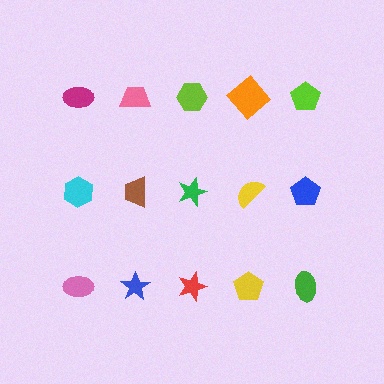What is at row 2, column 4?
A yellow semicircle.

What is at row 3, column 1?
A pink ellipse.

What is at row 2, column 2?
A brown trapezoid.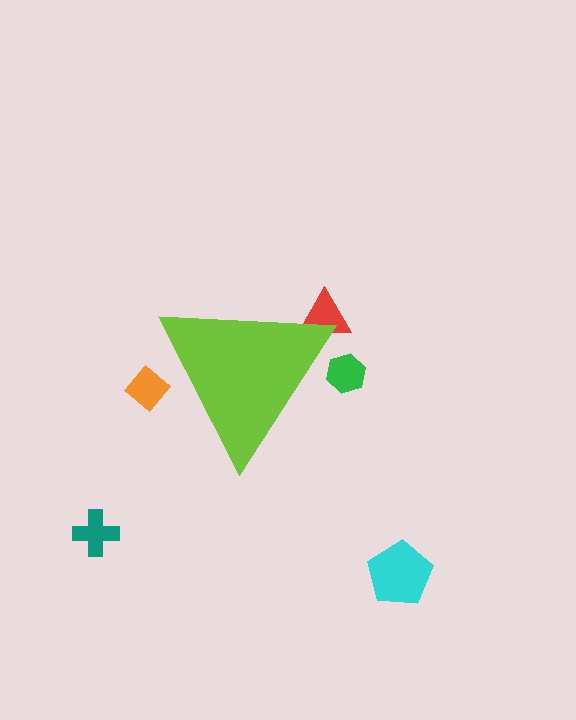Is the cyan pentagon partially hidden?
No, the cyan pentagon is fully visible.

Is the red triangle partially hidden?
Yes, the red triangle is partially hidden behind the lime triangle.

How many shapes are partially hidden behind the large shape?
3 shapes are partially hidden.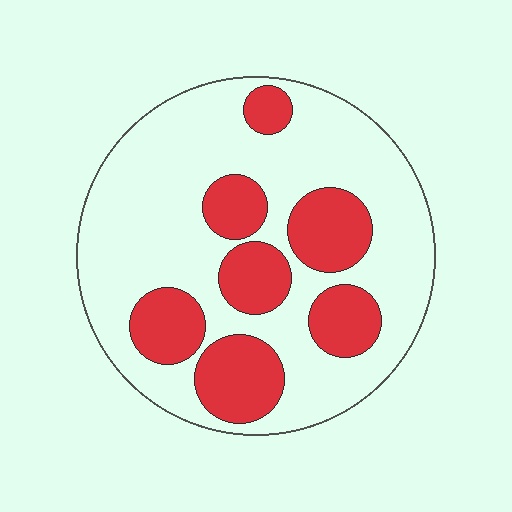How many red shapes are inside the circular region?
7.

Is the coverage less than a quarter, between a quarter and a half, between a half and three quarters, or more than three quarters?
Between a quarter and a half.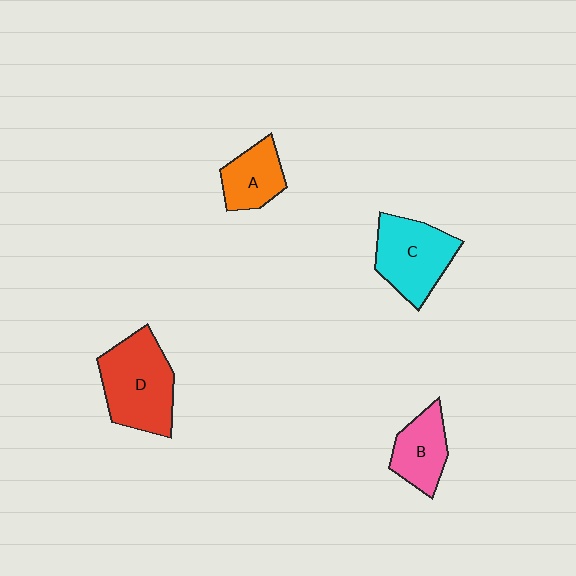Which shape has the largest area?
Shape D (red).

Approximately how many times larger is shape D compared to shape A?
Approximately 1.8 times.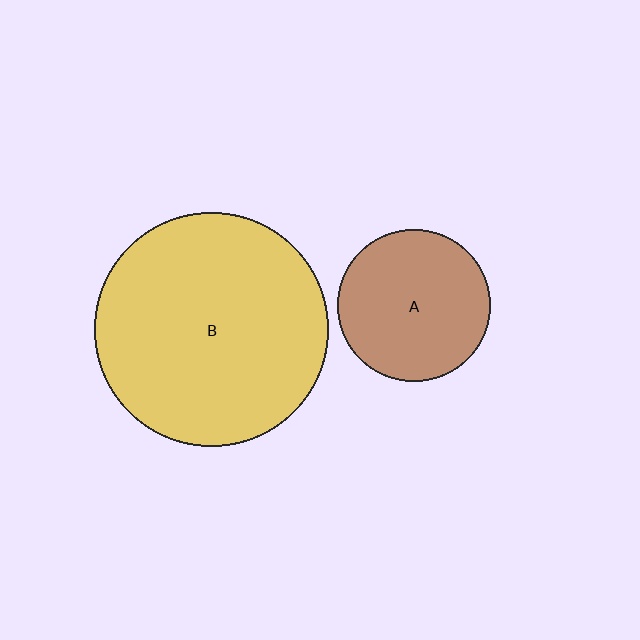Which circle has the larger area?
Circle B (yellow).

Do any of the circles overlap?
No, none of the circles overlap.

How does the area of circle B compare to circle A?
Approximately 2.3 times.